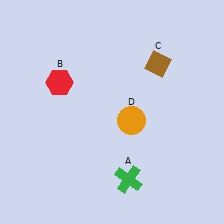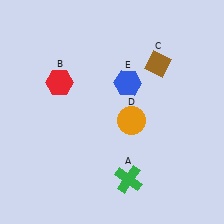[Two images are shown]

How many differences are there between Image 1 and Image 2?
There is 1 difference between the two images.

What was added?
A blue hexagon (E) was added in Image 2.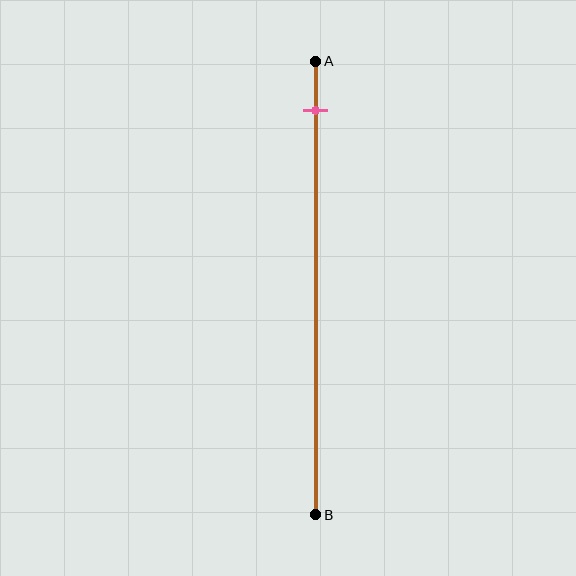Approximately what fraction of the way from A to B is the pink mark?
The pink mark is approximately 10% of the way from A to B.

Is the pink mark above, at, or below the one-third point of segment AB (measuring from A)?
The pink mark is above the one-third point of segment AB.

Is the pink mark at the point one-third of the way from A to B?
No, the mark is at about 10% from A, not at the 33% one-third point.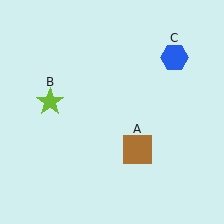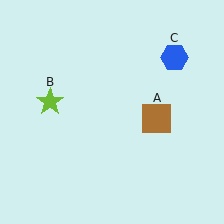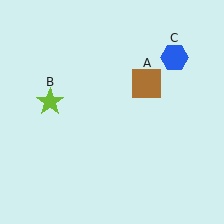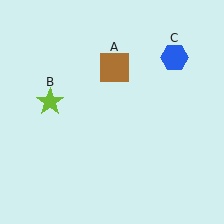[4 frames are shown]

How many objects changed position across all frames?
1 object changed position: brown square (object A).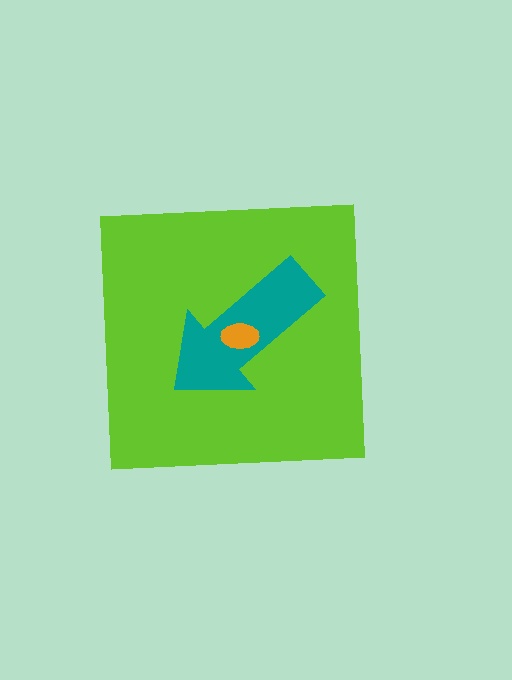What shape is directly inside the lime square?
The teal arrow.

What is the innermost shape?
The orange ellipse.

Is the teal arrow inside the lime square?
Yes.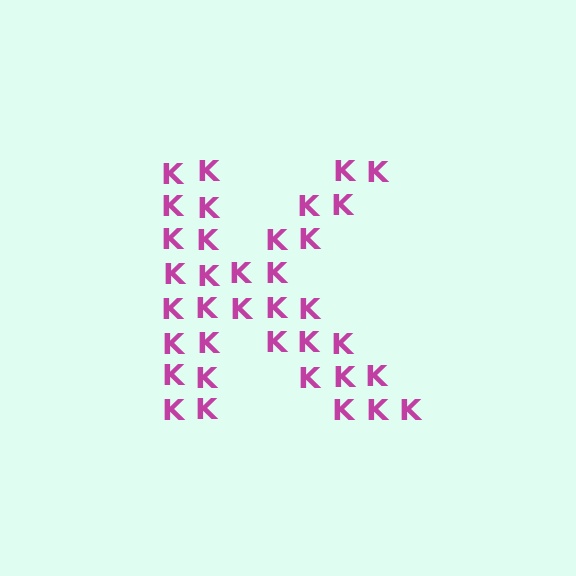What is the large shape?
The large shape is the letter K.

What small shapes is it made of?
It is made of small letter K's.